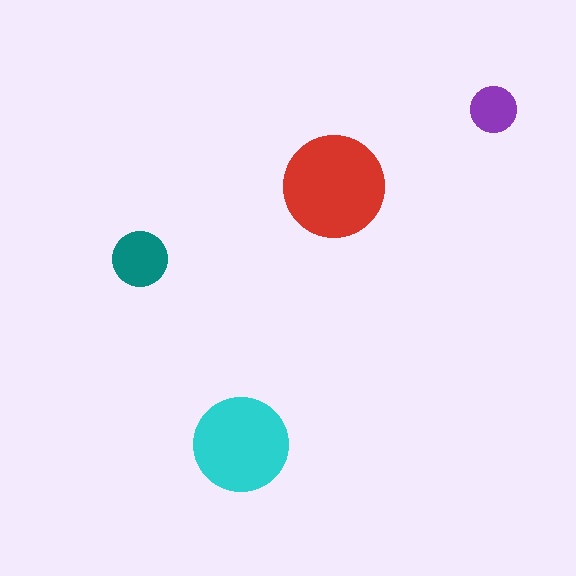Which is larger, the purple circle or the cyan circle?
The cyan one.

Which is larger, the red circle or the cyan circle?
The red one.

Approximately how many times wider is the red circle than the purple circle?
About 2 times wider.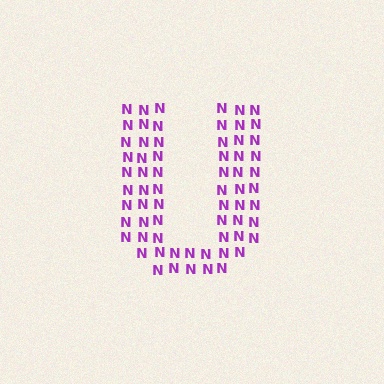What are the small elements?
The small elements are letter N's.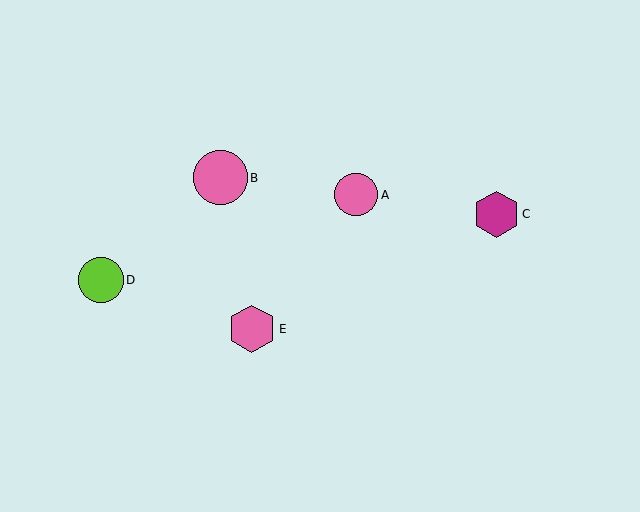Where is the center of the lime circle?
The center of the lime circle is at (101, 280).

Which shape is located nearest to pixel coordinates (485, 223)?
The magenta hexagon (labeled C) at (497, 214) is nearest to that location.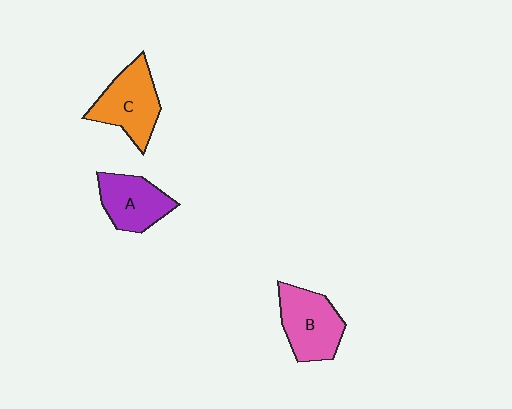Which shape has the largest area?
Shape B (pink).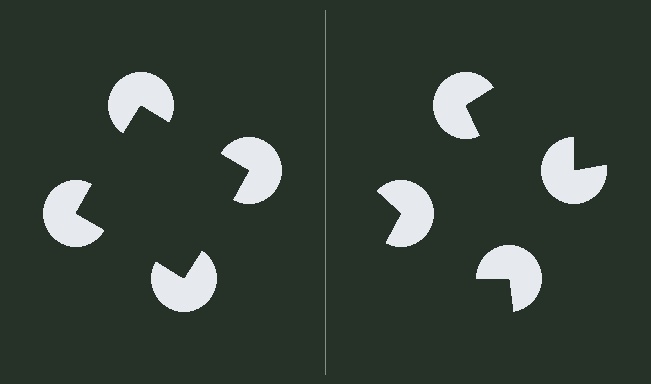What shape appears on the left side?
An illusory square.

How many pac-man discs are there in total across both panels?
8 — 4 on each side.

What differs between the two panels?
The pac-man discs are positioned identically on both sides; only the wedge orientations differ. On the left they align to a square; on the right they are misaligned.